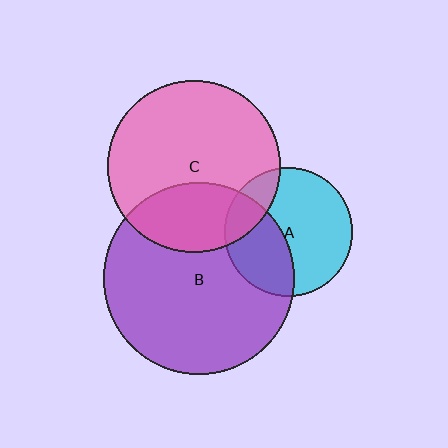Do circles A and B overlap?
Yes.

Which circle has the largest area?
Circle B (purple).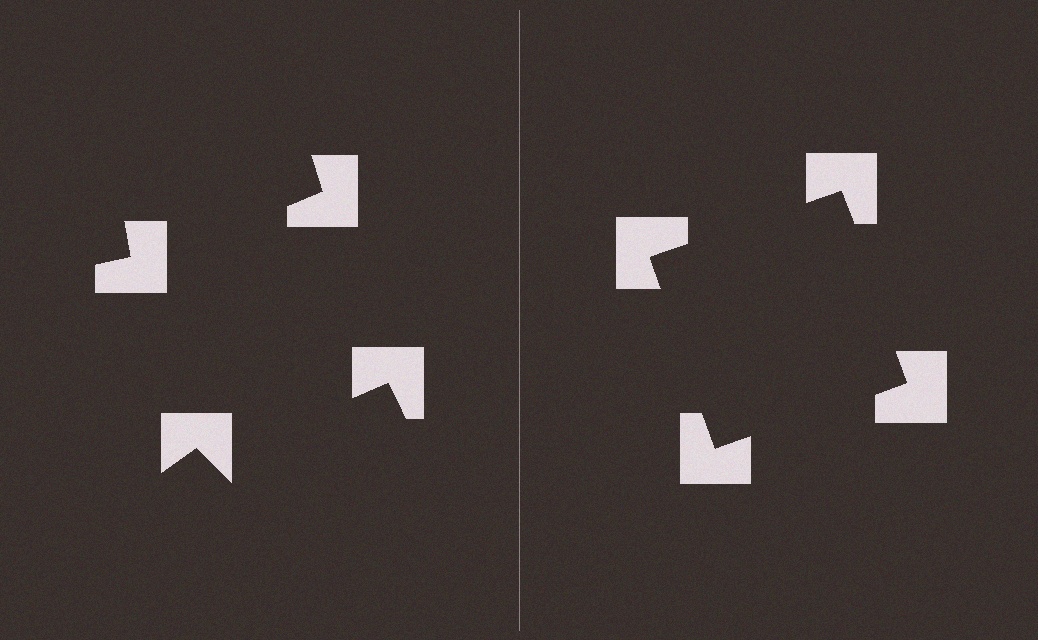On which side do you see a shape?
An illusory square appears on the right side. On the left side the wedge cuts are rotated, so no coherent shape forms.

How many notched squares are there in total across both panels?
8 — 4 on each side.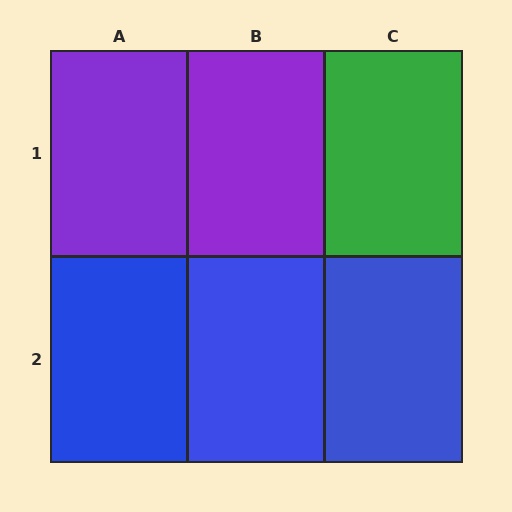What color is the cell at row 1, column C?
Green.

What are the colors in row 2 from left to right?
Blue, blue, blue.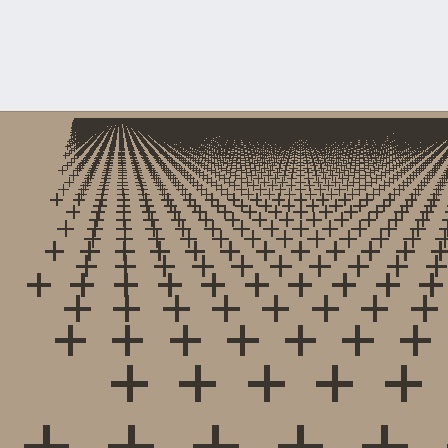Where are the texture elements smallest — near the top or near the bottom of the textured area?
Near the top.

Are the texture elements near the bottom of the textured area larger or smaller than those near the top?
Larger. Near the bottom, elements are closer to the viewer and appear at a bigger on-screen size.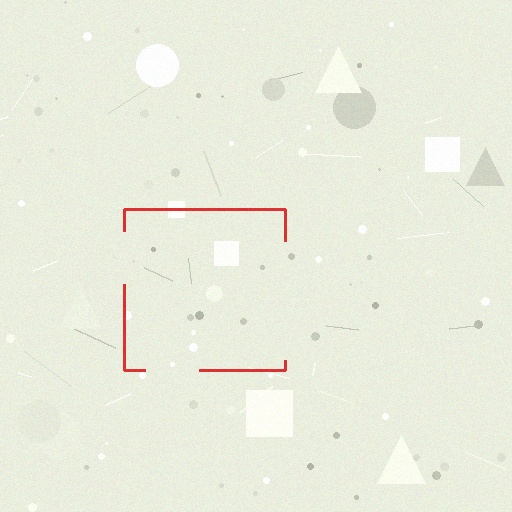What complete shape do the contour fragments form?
The contour fragments form a square.